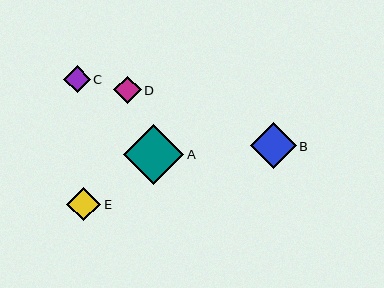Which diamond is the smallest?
Diamond C is the smallest with a size of approximately 26 pixels.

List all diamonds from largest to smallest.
From largest to smallest: A, B, E, D, C.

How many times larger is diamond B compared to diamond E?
Diamond B is approximately 1.3 times the size of diamond E.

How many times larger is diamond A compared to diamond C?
Diamond A is approximately 2.3 times the size of diamond C.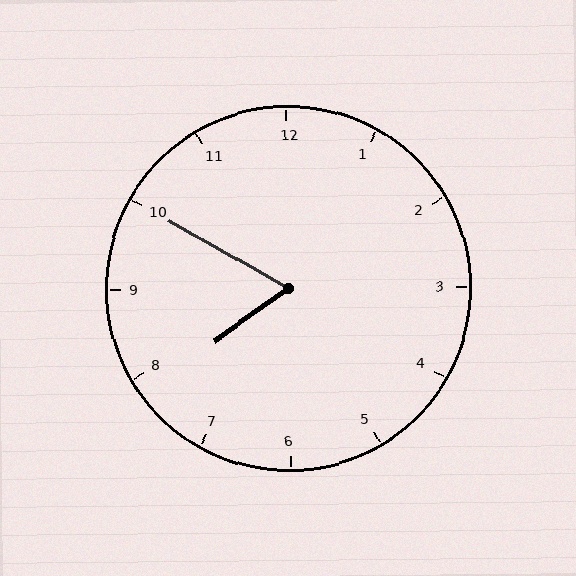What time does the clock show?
7:50.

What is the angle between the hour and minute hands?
Approximately 65 degrees.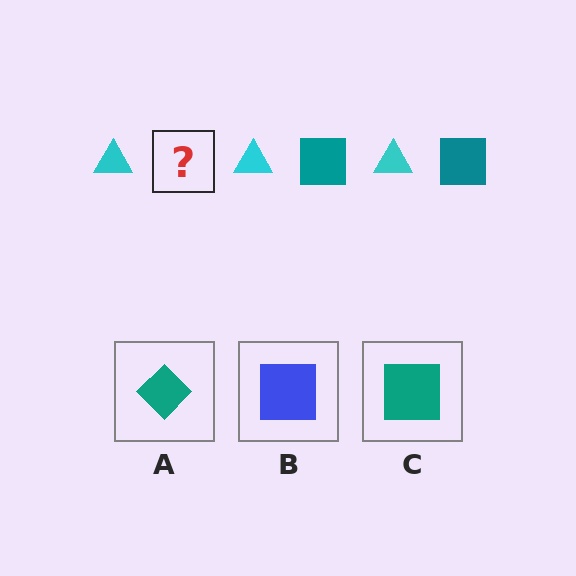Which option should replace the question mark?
Option C.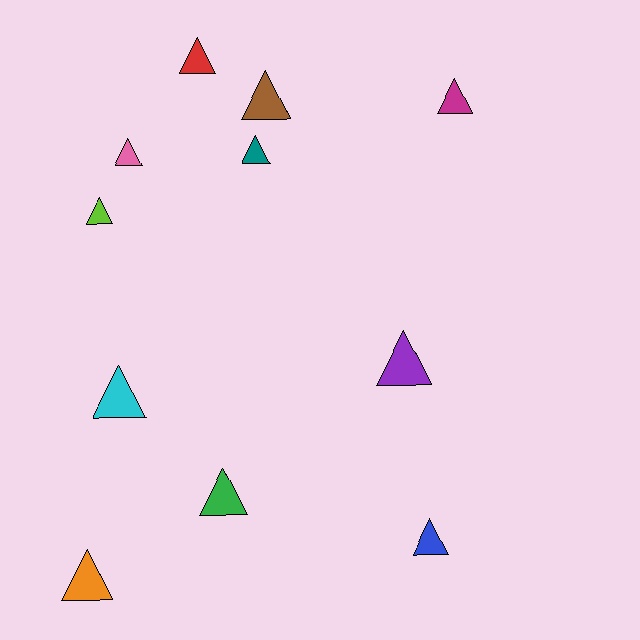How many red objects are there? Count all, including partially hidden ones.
There is 1 red object.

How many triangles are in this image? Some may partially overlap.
There are 11 triangles.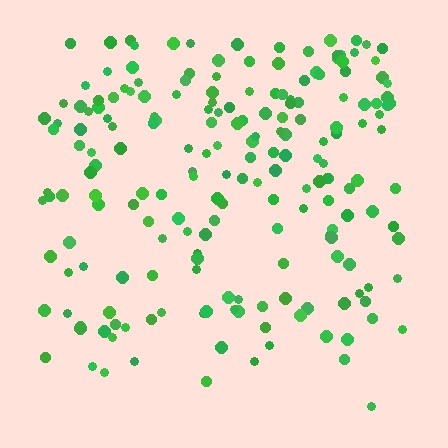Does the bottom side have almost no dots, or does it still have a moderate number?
Still a moderate number, just noticeably fewer than the top.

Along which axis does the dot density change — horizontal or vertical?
Vertical.